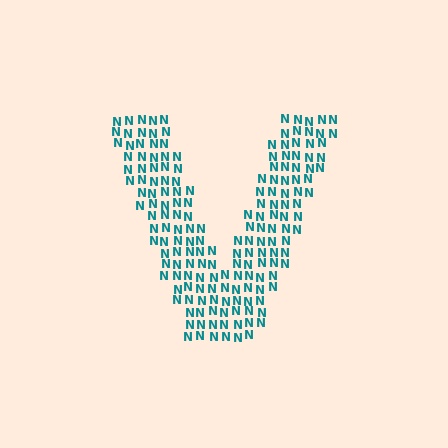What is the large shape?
The large shape is the letter V.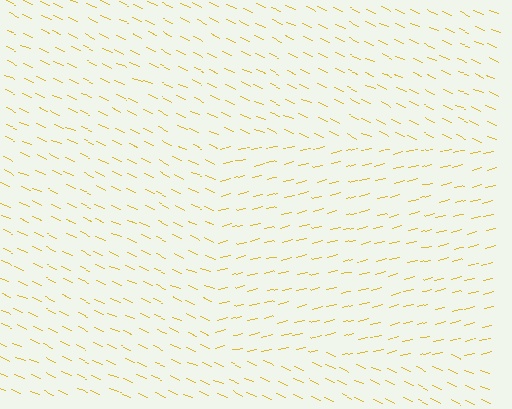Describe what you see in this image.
The image is filled with small yellow line segments. A rectangle region in the image has lines oriented differently from the surrounding lines, creating a visible texture boundary.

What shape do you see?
I see a rectangle.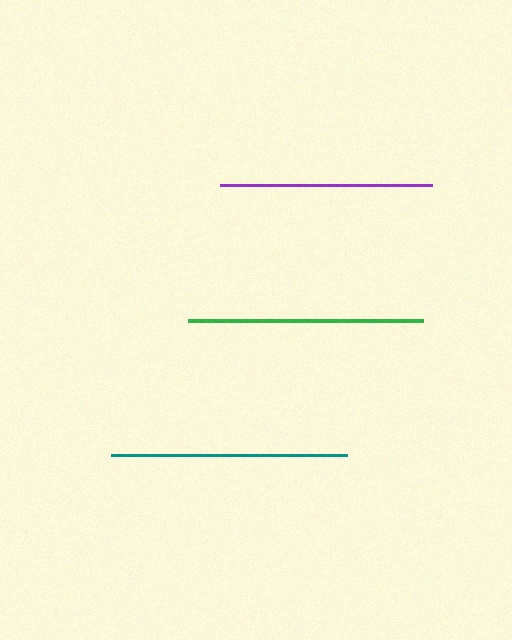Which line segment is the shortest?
The purple line is the shortest at approximately 211 pixels.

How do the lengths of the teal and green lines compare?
The teal and green lines are approximately the same length.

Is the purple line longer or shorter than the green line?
The green line is longer than the purple line.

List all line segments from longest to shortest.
From longest to shortest: teal, green, purple.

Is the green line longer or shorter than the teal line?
The teal line is longer than the green line.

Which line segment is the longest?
The teal line is the longest at approximately 236 pixels.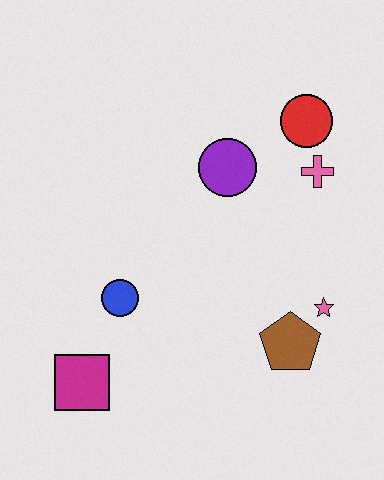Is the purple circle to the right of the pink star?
No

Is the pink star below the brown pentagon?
No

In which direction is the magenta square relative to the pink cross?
The magenta square is to the left of the pink cross.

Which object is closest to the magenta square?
The blue circle is closest to the magenta square.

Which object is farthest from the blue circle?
The red circle is farthest from the blue circle.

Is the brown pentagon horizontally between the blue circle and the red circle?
Yes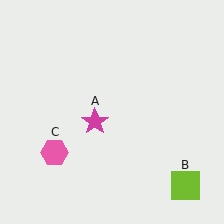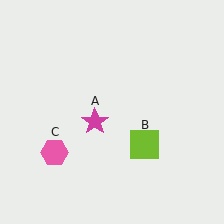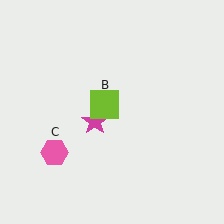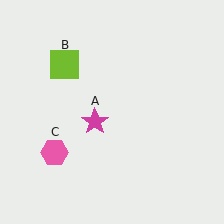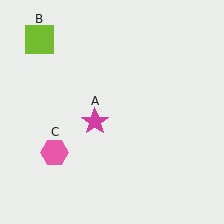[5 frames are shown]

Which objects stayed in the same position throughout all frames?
Magenta star (object A) and pink hexagon (object C) remained stationary.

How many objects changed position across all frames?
1 object changed position: lime square (object B).